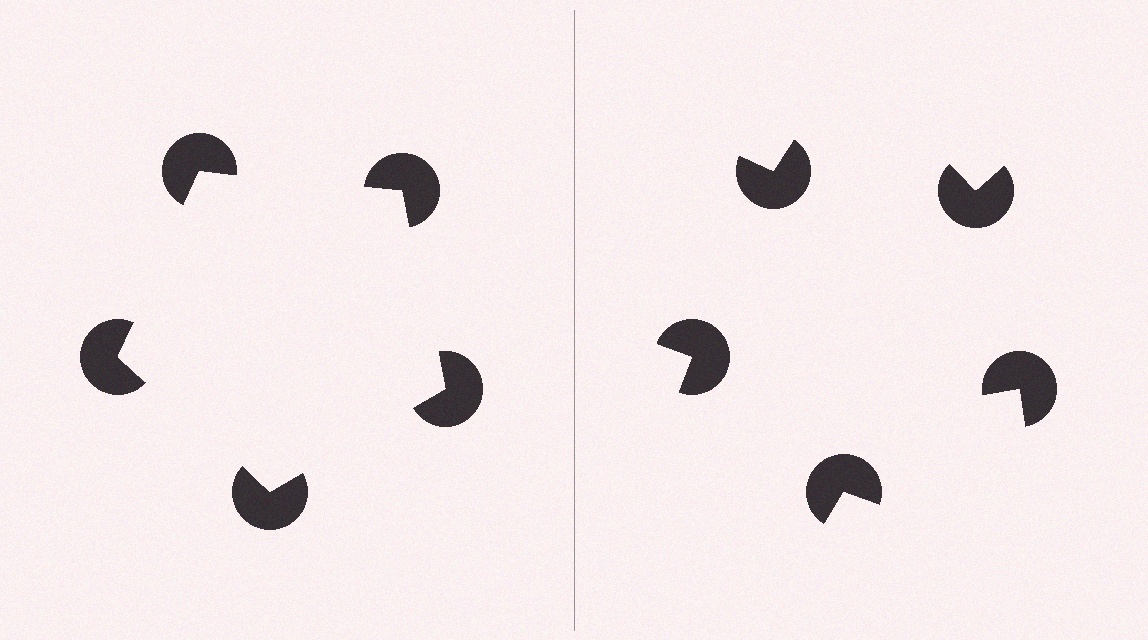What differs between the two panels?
The pac-man discs are positioned identically on both sides; only the wedge orientations differ. On the left they align to a pentagon; on the right they are misaligned.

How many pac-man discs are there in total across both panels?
10 — 5 on each side.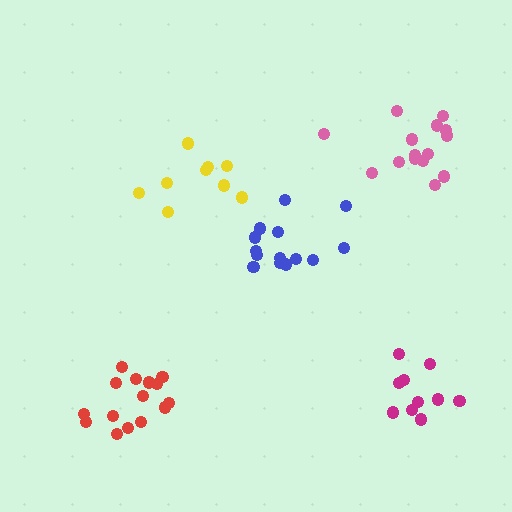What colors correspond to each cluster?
The clusters are colored: yellow, magenta, blue, red, pink.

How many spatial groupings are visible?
There are 5 spatial groupings.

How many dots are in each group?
Group 1: 9 dots, Group 2: 10 dots, Group 3: 15 dots, Group 4: 15 dots, Group 5: 15 dots (64 total).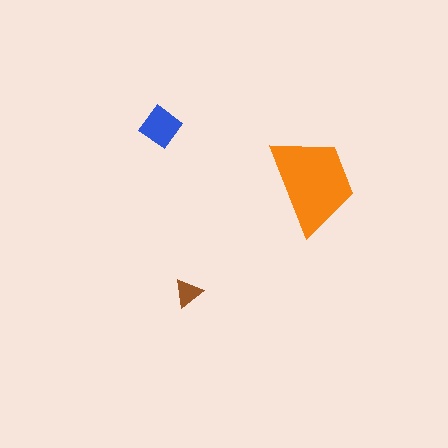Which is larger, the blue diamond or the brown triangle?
The blue diamond.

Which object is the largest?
The orange trapezoid.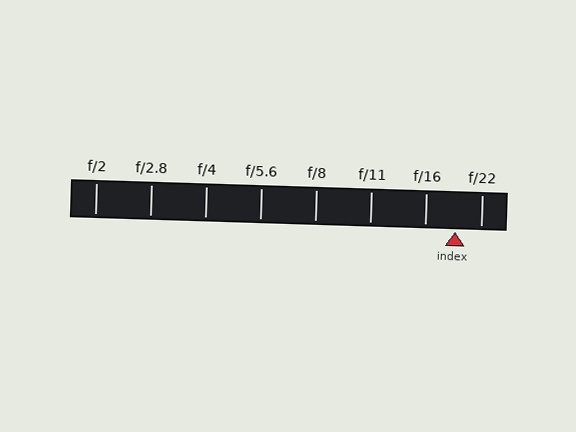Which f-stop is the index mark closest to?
The index mark is closest to f/22.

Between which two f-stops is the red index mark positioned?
The index mark is between f/16 and f/22.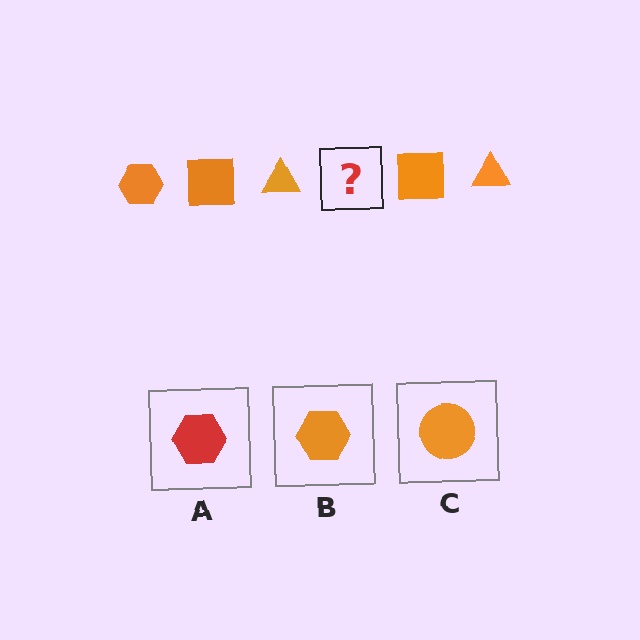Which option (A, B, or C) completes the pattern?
B.